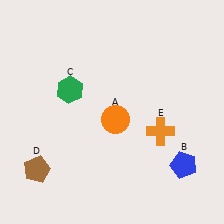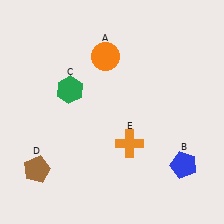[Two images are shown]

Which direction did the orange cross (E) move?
The orange cross (E) moved left.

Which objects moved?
The objects that moved are: the orange circle (A), the orange cross (E).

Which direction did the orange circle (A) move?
The orange circle (A) moved up.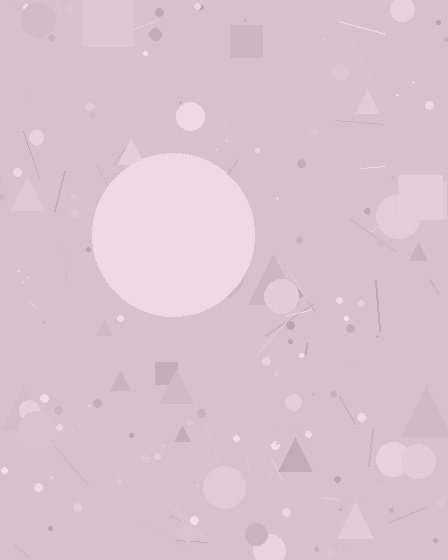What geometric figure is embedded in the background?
A circle is embedded in the background.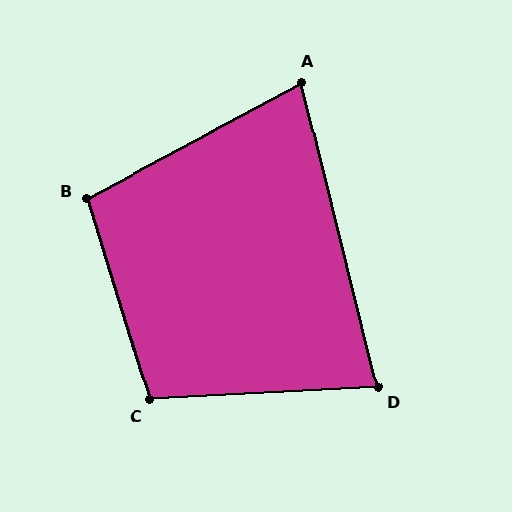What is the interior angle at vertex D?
Approximately 79 degrees (acute).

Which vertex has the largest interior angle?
C, at approximately 104 degrees.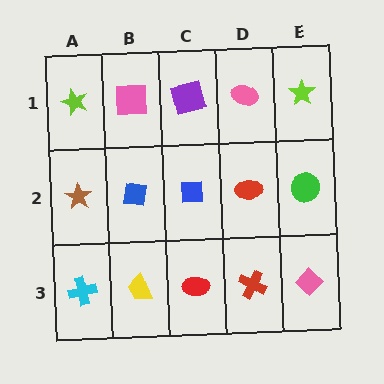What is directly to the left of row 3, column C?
A yellow trapezoid.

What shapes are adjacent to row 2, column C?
A purple square (row 1, column C), a red ellipse (row 3, column C), a blue square (row 2, column B), a red ellipse (row 2, column D).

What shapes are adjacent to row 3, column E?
A green circle (row 2, column E), a red cross (row 3, column D).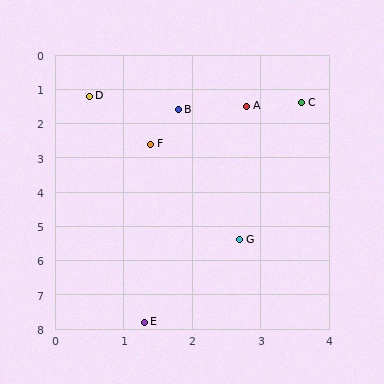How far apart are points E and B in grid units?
Points E and B are about 6.2 grid units apart.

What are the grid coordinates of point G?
Point G is at approximately (2.7, 5.4).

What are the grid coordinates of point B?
Point B is at approximately (1.8, 1.6).